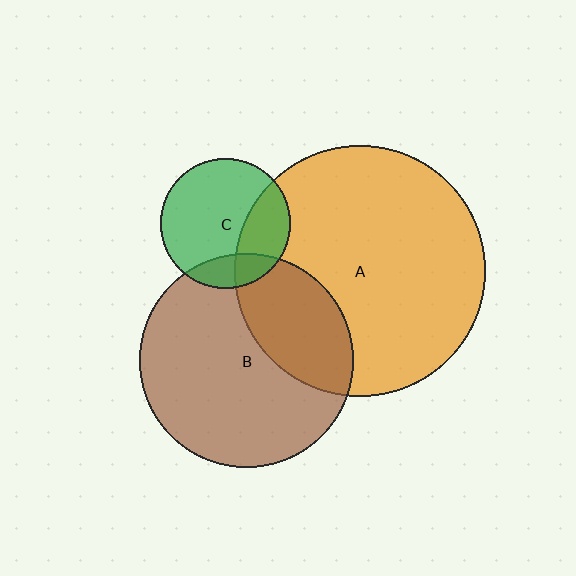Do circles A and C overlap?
Yes.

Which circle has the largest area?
Circle A (orange).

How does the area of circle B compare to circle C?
Approximately 2.7 times.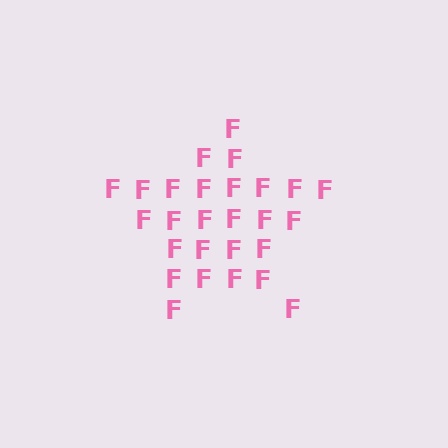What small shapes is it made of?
It is made of small letter F's.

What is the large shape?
The large shape is a star.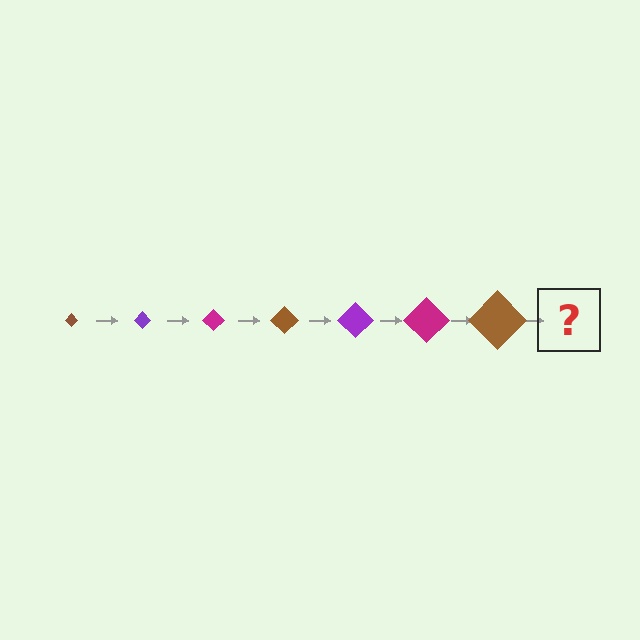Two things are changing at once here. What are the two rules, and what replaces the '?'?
The two rules are that the diamond grows larger each step and the color cycles through brown, purple, and magenta. The '?' should be a purple diamond, larger than the previous one.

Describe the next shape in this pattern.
It should be a purple diamond, larger than the previous one.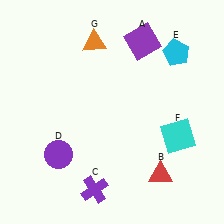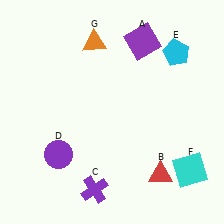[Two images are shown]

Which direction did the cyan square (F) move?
The cyan square (F) moved down.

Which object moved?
The cyan square (F) moved down.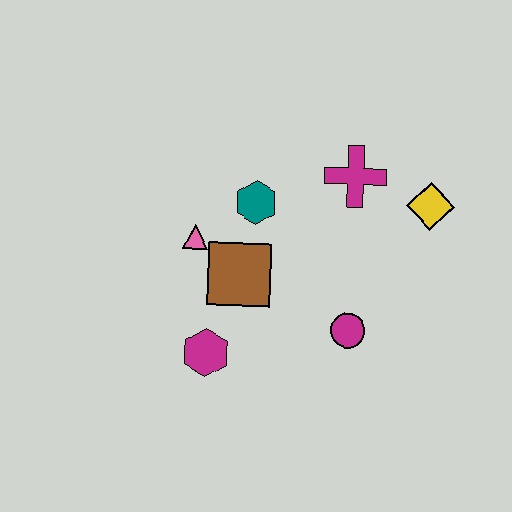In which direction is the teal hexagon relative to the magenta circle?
The teal hexagon is above the magenta circle.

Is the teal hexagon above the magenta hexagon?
Yes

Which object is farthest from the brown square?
The yellow diamond is farthest from the brown square.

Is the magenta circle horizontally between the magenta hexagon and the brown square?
No